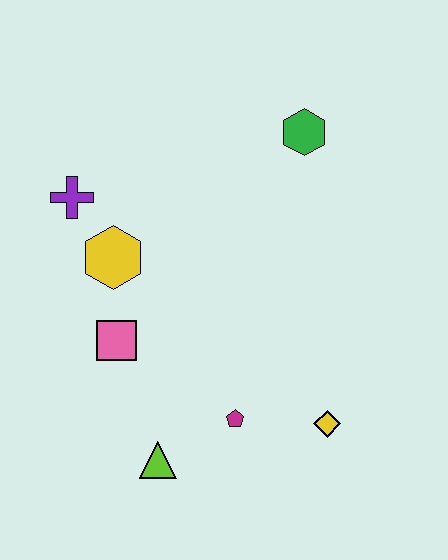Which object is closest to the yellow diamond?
The magenta pentagon is closest to the yellow diamond.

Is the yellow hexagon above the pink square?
Yes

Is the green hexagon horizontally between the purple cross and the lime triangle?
No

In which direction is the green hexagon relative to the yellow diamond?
The green hexagon is above the yellow diamond.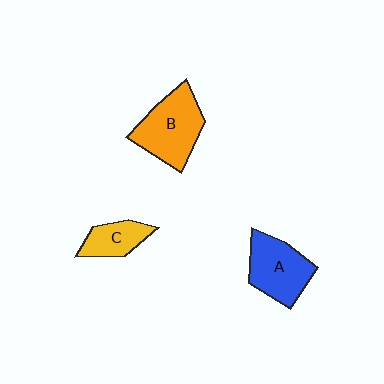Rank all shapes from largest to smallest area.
From largest to smallest: B (orange), A (blue), C (yellow).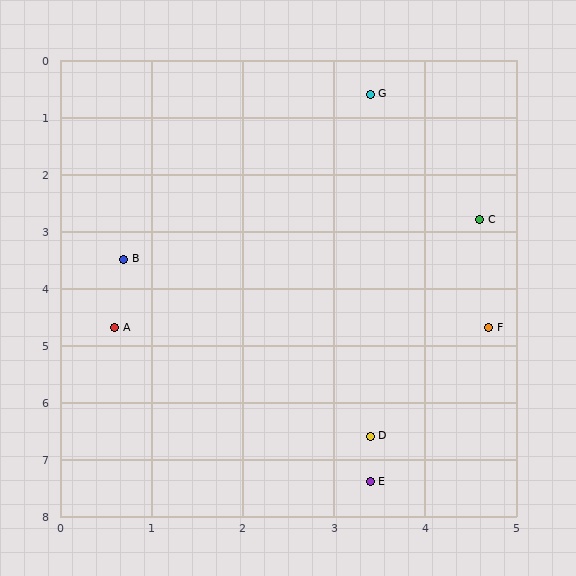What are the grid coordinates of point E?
Point E is at approximately (3.4, 7.4).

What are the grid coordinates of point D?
Point D is at approximately (3.4, 6.6).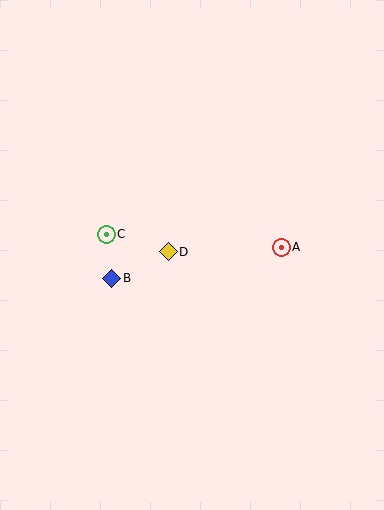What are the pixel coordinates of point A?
Point A is at (281, 247).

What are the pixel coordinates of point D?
Point D is at (168, 252).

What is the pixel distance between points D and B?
The distance between D and B is 62 pixels.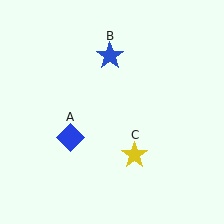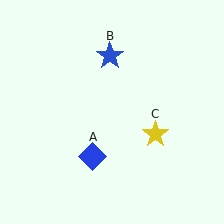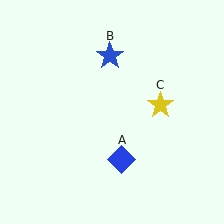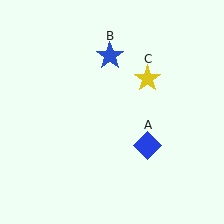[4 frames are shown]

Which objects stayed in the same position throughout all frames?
Blue star (object B) remained stationary.